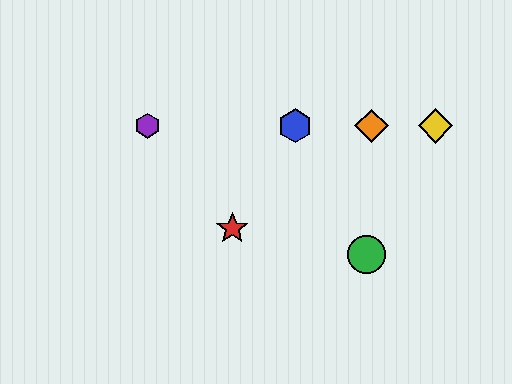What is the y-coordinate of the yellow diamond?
The yellow diamond is at y≈126.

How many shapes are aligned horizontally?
4 shapes (the blue hexagon, the yellow diamond, the purple hexagon, the orange diamond) are aligned horizontally.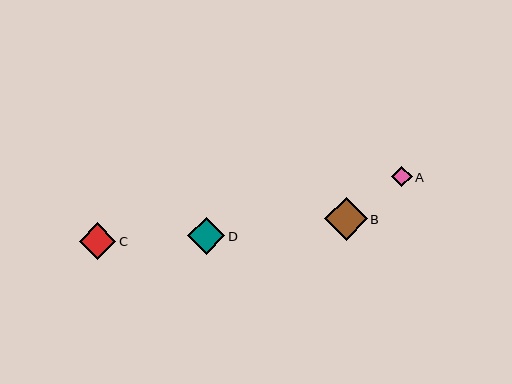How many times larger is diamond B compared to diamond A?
Diamond B is approximately 2.1 times the size of diamond A.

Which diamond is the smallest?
Diamond A is the smallest with a size of approximately 21 pixels.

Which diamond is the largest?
Diamond B is the largest with a size of approximately 43 pixels.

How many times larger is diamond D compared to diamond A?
Diamond D is approximately 1.8 times the size of diamond A.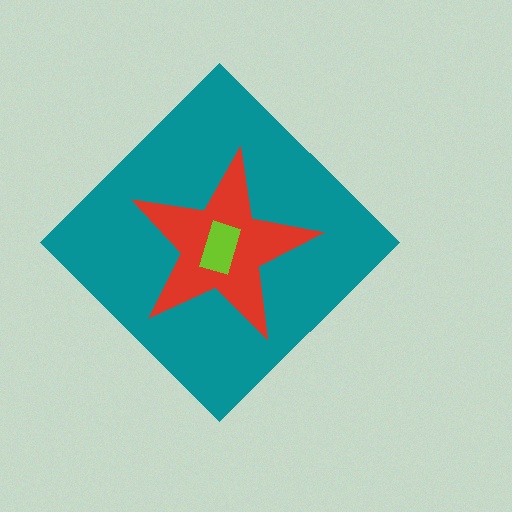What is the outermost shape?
The teal diamond.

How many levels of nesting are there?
3.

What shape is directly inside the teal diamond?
The red star.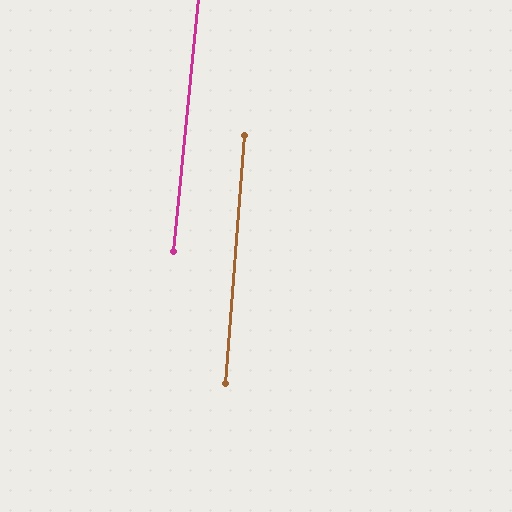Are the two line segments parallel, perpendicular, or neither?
Parallel — their directions differ by only 1.1°.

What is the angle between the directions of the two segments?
Approximately 1 degree.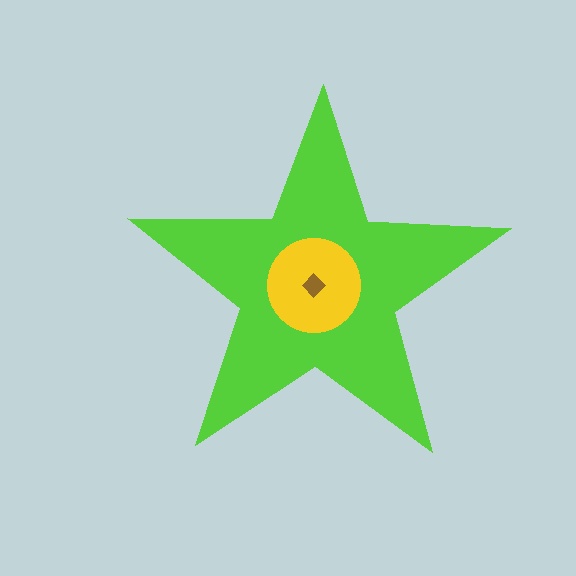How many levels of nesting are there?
3.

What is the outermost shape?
The lime star.